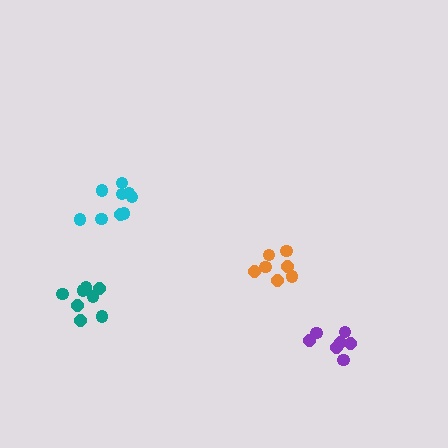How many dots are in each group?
Group 1: 7 dots, Group 2: 8 dots, Group 3: 7 dots, Group 4: 9 dots (31 total).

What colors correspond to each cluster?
The clusters are colored: orange, teal, purple, cyan.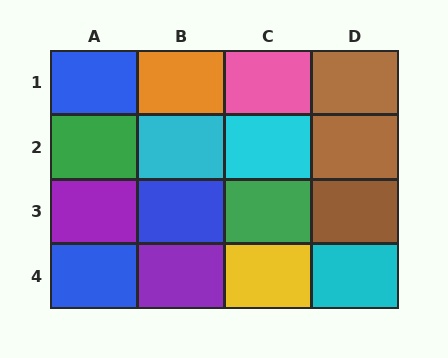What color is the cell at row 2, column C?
Cyan.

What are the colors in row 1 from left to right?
Blue, orange, pink, brown.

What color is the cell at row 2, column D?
Brown.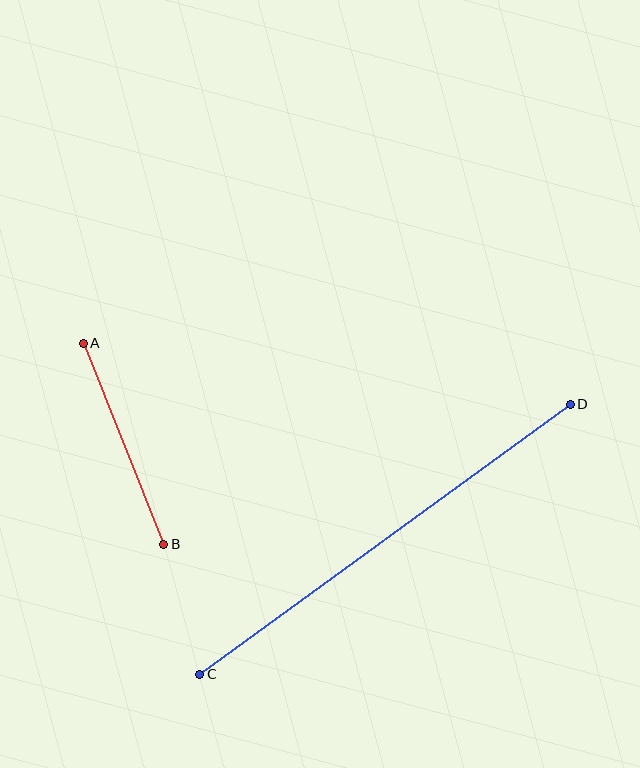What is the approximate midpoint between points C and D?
The midpoint is at approximately (385, 539) pixels.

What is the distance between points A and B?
The distance is approximately 216 pixels.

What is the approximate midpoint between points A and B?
The midpoint is at approximately (124, 444) pixels.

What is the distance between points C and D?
The distance is approximately 459 pixels.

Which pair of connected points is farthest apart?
Points C and D are farthest apart.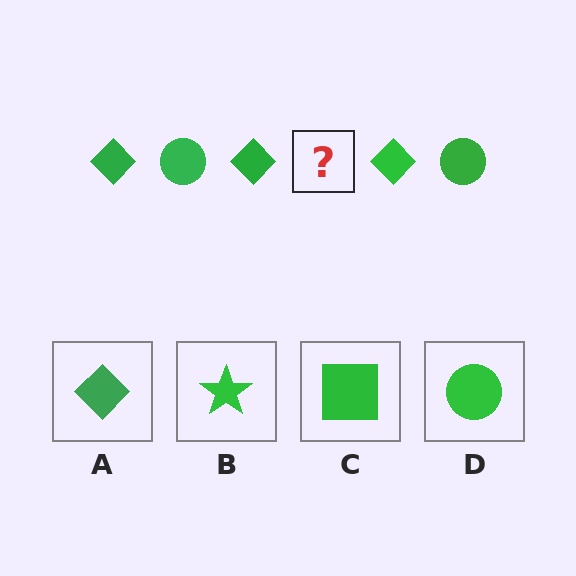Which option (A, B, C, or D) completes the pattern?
D.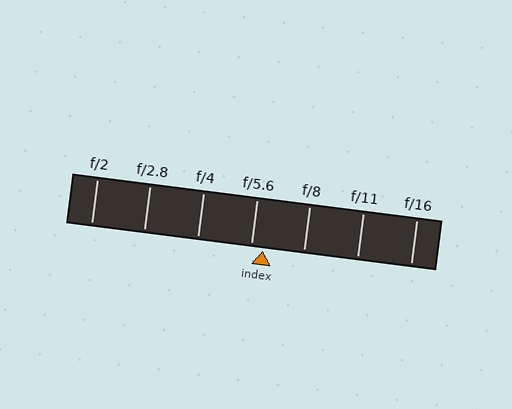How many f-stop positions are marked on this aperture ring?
There are 7 f-stop positions marked.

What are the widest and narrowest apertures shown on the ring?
The widest aperture shown is f/2 and the narrowest is f/16.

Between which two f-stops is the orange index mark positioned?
The index mark is between f/5.6 and f/8.